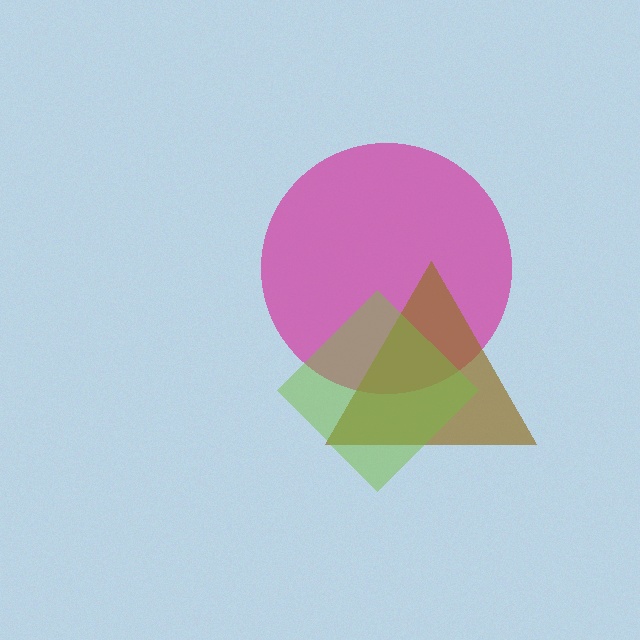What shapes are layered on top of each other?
The layered shapes are: a magenta circle, a brown triangle, a lime diamond.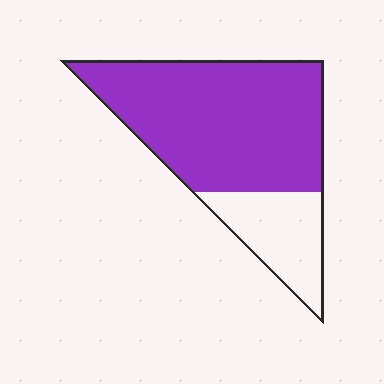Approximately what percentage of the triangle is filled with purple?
Approximately 75%.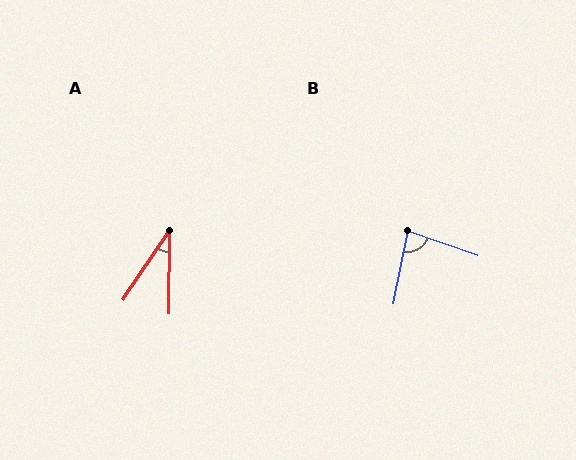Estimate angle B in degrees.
Approximately 81 degrees.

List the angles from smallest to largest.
A (33°), B (81°).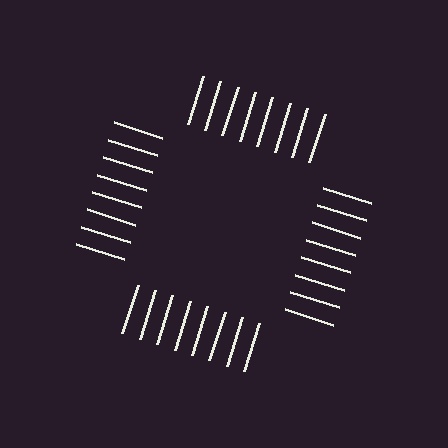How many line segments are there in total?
32 — 8 along each of the 4 edges.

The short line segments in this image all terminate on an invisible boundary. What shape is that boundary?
An illusory square — the line segments terminate on its edges but no continuous stroke is drawn.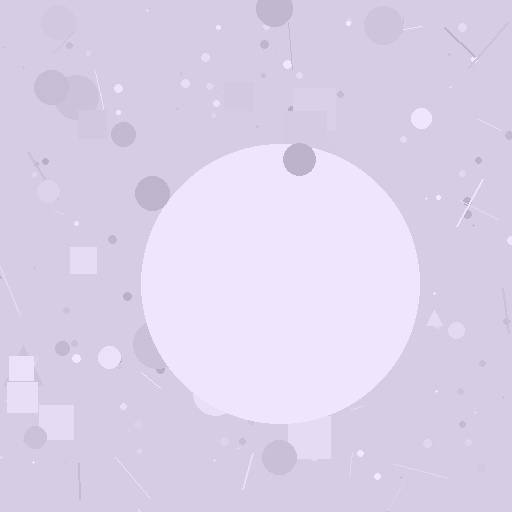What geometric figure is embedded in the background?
A circle is embedded in the background.